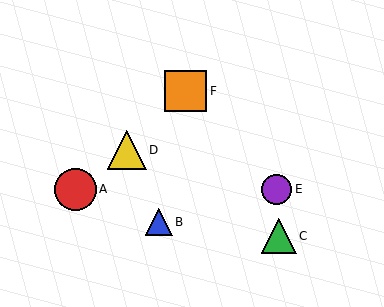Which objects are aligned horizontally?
Objects A, E are aligned horizontally.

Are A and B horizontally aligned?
No, A is at y≈189 and B is at y≈222.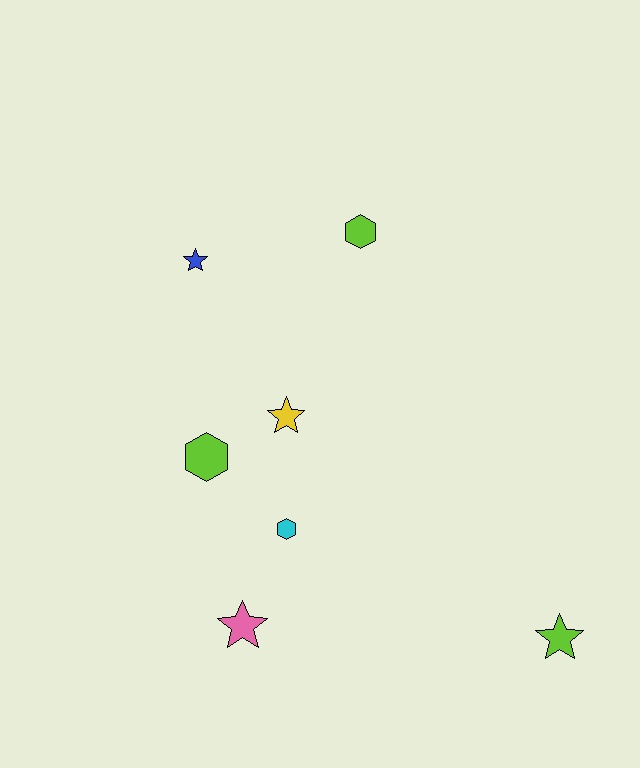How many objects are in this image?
There are 7 objects.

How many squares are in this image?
There are no squares.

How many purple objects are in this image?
There are no purple objects.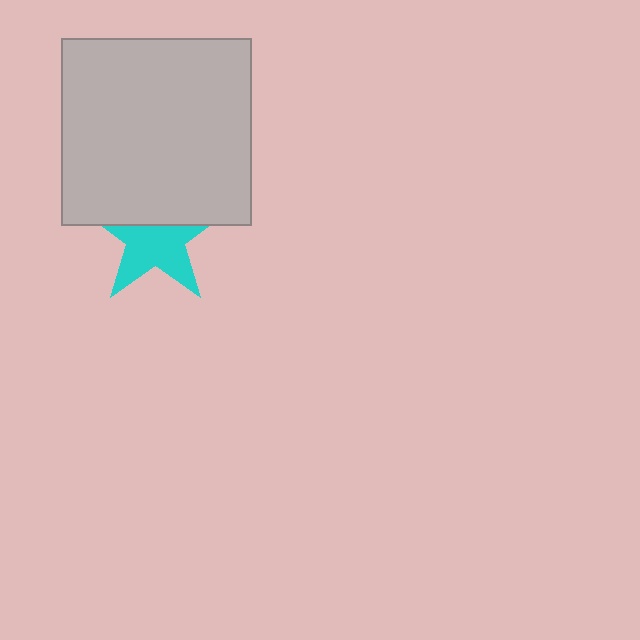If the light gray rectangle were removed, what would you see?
You would see the complete cyan star.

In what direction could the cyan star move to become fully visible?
The cyan star could move down. That would shift it out from behind the light gray rectangle entirely.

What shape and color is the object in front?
The object in front is a light gray rectangle.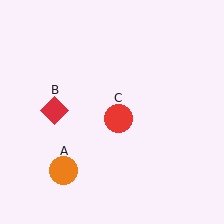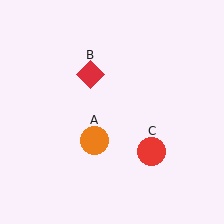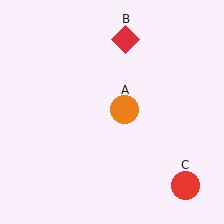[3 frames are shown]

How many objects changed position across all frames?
3 objects changed position: orange circle (object A), red diamond (object B), red circle (object C).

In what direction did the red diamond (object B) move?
The red diamond (object B) moved up and to the right.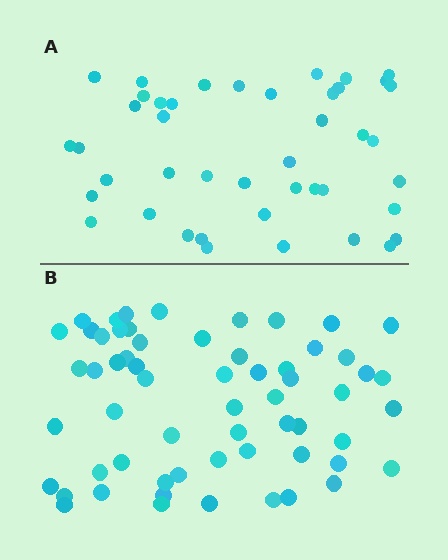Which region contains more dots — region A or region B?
Region B (the bottom region) has more dots.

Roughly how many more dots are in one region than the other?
Region B has approximately 15 more dots than region A.